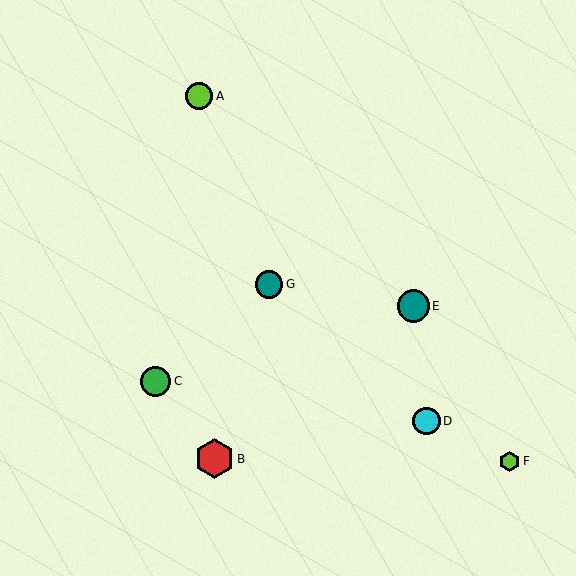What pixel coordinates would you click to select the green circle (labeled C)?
Click at (156, 381) to select the green circle C.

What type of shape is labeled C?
Shape C is a green circle.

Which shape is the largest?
The red hexagon (labeled B) is the largest.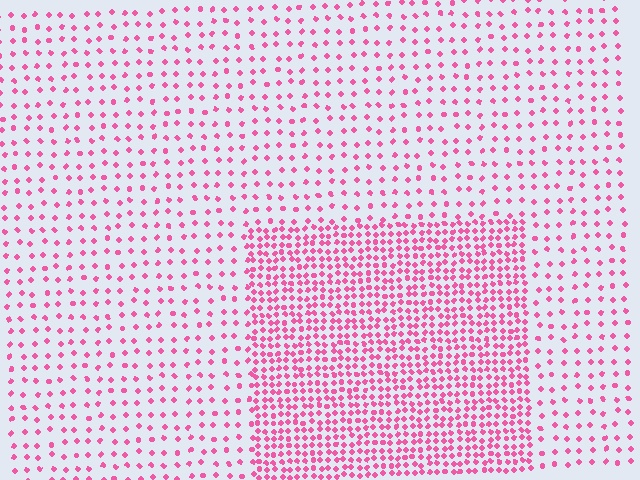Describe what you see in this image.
The image contains small pink elements arranged at two different densities. A rectangle-shaped region is visible where the elements are more densely packed than the surrounding area.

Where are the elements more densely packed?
The elements are more densely packed inside the rectangle boundary.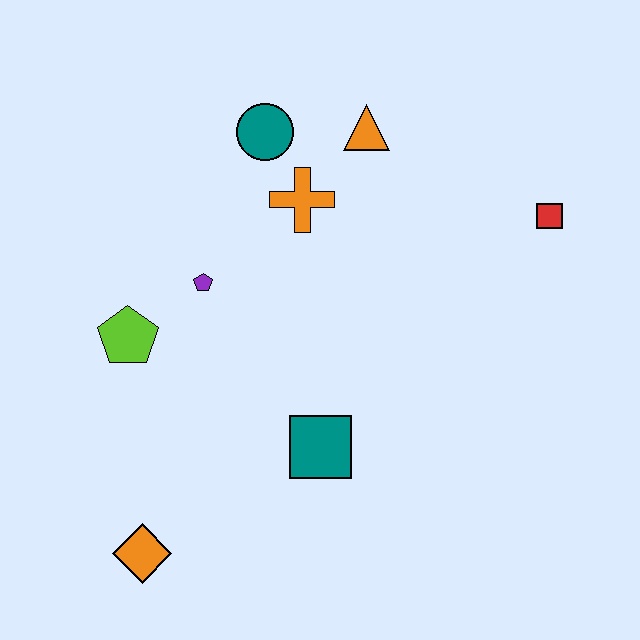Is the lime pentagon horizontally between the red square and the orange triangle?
No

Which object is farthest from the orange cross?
The orange diamond is farthest from the orange cross.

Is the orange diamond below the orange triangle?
Yes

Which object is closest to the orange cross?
The teal circle is closest to the orange cross.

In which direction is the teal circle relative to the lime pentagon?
The teal circle is above the lime pentagon.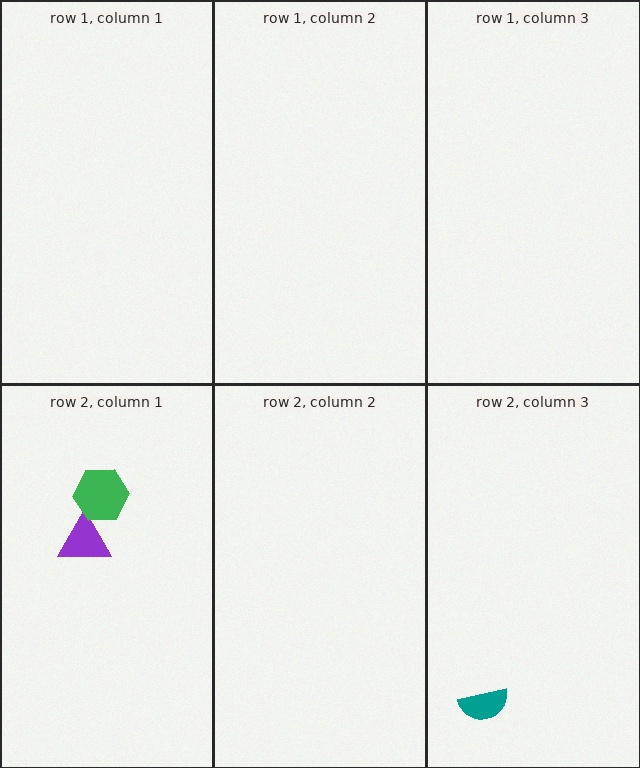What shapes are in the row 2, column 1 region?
The purple triangle, the green hexagon.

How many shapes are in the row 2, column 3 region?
1.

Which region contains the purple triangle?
The row 2, column 1 region.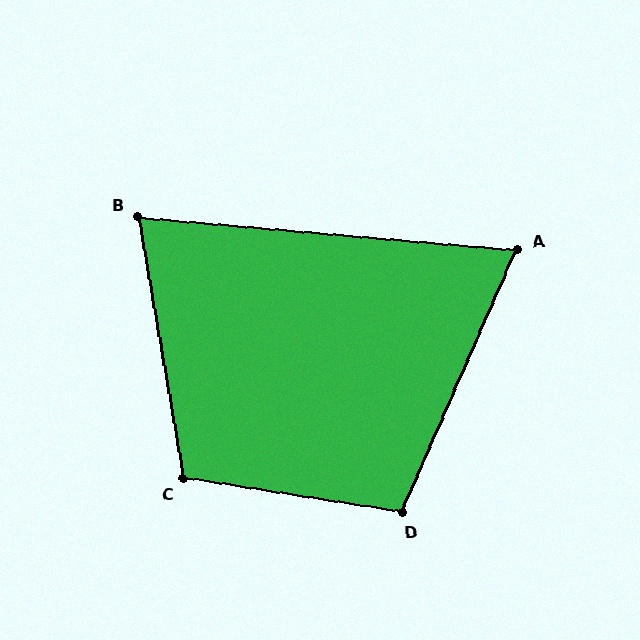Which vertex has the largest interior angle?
C, at approximately 109 degrees.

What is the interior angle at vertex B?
Approximately 75 degrees (acute).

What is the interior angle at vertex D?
Approximately 105 degrees (obtuse).